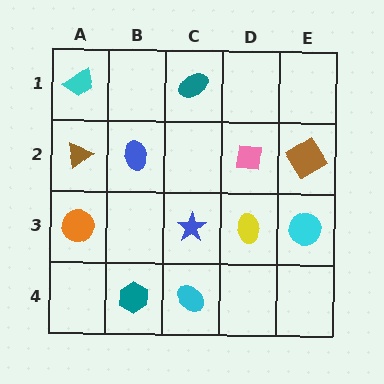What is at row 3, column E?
A cyan circle.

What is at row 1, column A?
A cyan trapezoid.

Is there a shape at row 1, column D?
No, that cell is empty.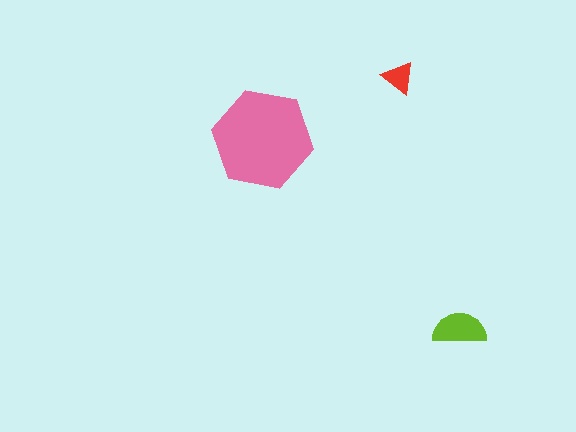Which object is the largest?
The pink hexagon.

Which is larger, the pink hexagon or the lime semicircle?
The pink hexagon.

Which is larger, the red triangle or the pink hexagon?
The pink hexagon.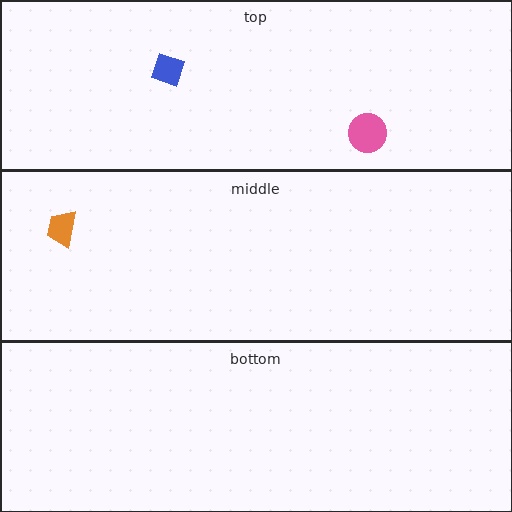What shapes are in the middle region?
The orange trapezoid.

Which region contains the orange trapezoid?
The middle region.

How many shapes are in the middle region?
1.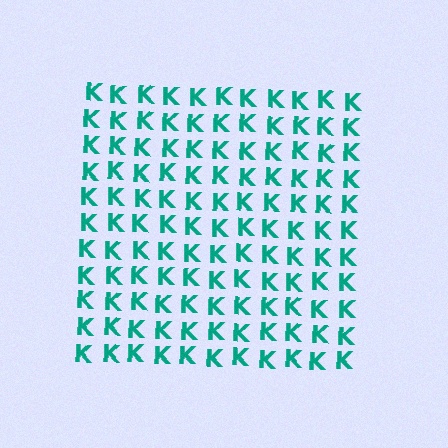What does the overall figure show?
The overall figure shows a square.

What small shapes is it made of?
It is made of small letter K's.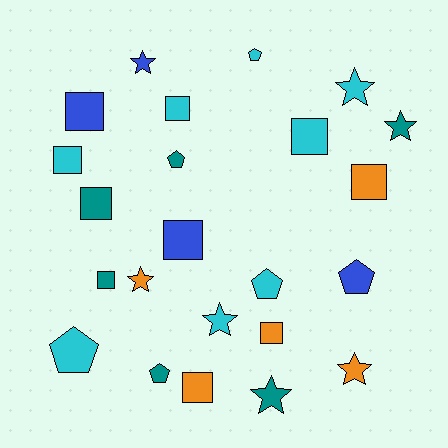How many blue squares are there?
There are 2 blue squares.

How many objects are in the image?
There are 23 objects.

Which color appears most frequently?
Cyan, with 8 objects.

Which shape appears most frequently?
Square, with 10 objects.